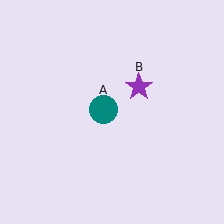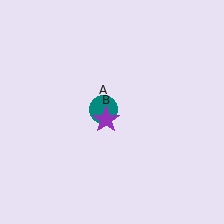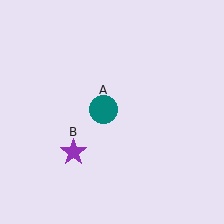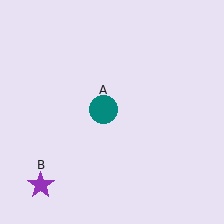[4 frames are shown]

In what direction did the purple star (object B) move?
The purple star (object B) moved down and to the left.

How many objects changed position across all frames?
1 object changed position: purple star (object B).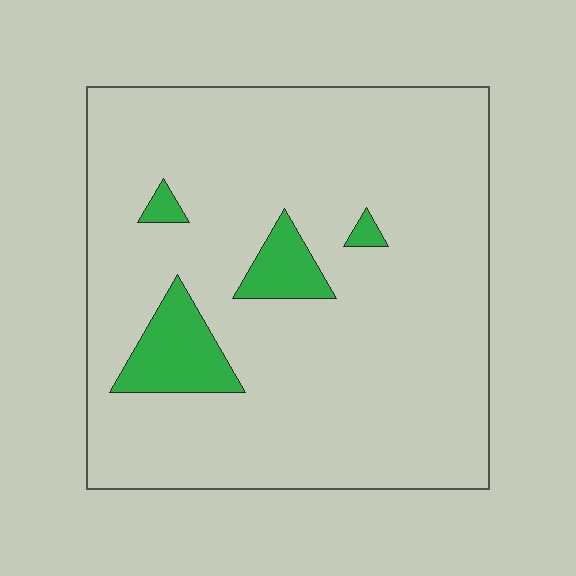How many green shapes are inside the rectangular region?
4.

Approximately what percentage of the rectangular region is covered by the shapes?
Approximately 10%.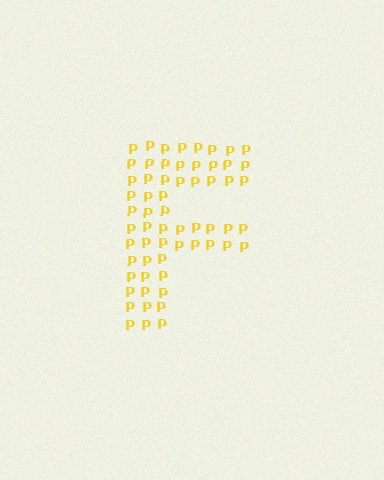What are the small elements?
The small elements are letter P's.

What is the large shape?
The large shape is the letter F.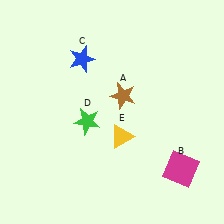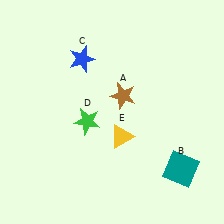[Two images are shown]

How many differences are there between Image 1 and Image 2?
There is 1 difference between the two images.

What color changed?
The square (B) changed from magenta in Image 1 to teal in Image 2.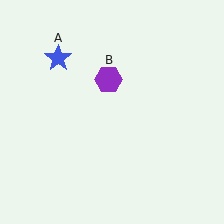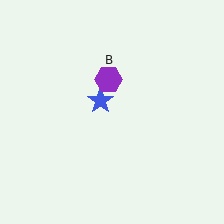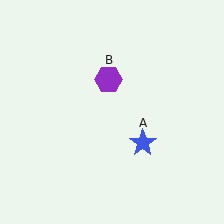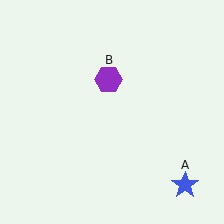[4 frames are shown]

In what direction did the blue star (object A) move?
The blue star (object A) moved down and to the right.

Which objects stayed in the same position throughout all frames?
Purple hexagon (object B) remained stationary.